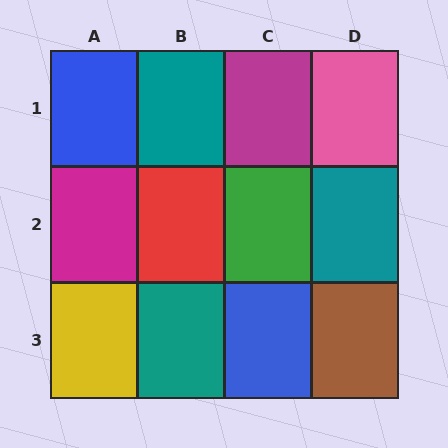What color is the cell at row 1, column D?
Pink.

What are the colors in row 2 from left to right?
Magenta, red, green, teal.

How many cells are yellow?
1 cell is yellow.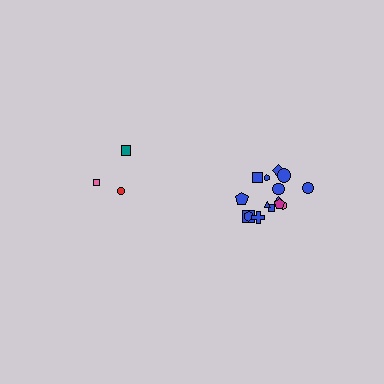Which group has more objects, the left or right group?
The right group.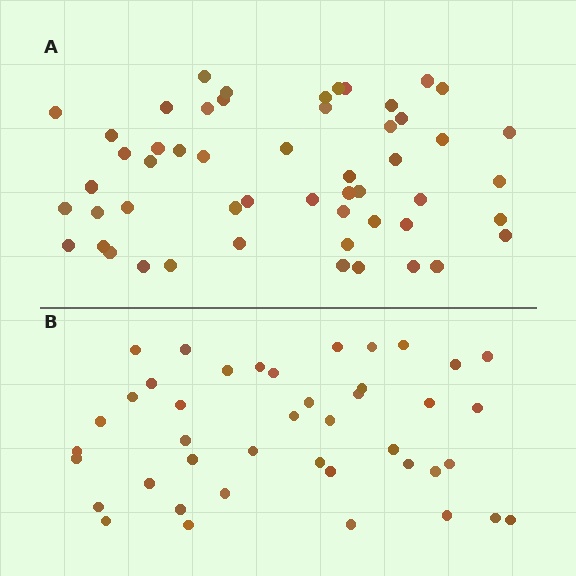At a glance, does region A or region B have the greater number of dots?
Region A (the top region) has more dots.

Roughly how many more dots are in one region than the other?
Region A has roughly 12 or so more dots than region B.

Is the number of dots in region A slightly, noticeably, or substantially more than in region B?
Region A has noticeably more, but not dramatically so. The ratio is roughly 1.3 to 1.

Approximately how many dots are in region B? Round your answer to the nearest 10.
About 40 dots. (The exact count is 42, which rounds to 40.)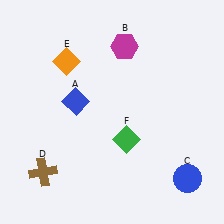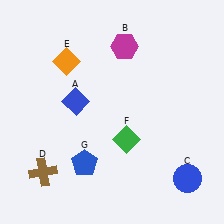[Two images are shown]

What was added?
A blue pentagon (G) was added in Image 2.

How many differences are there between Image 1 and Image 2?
There is 1 difference between the two images.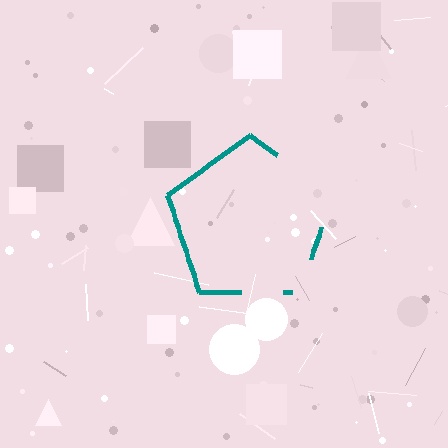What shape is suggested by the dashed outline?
The dashed outline suggests a pentagon.